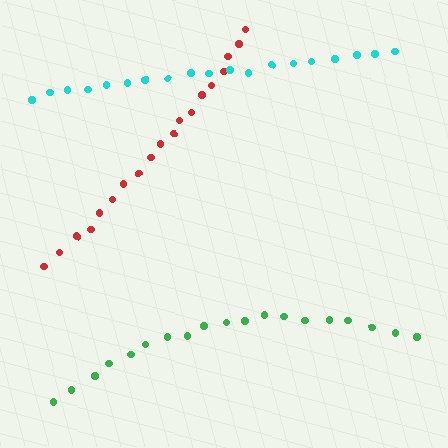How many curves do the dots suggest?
There are 3 distinct paths.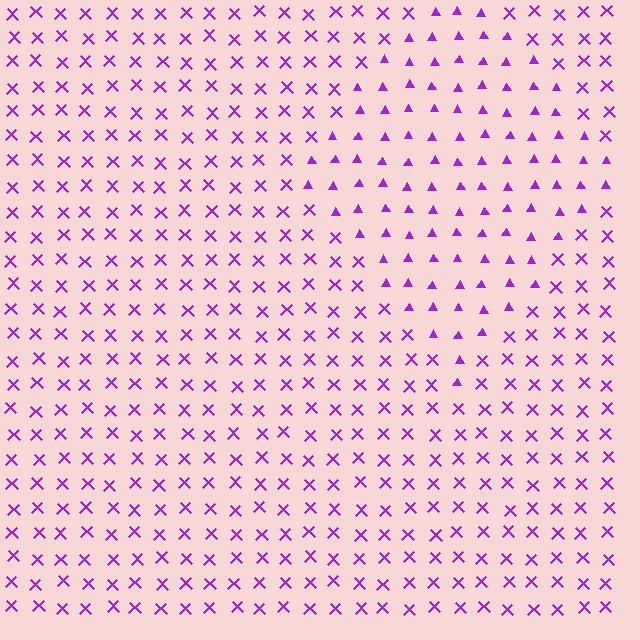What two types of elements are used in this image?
The image uses triangles inside the diamond region and X marks outside it.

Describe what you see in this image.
The image is filled with small purple elements arranged in a uniform grid. A diamond-shaped region contains triangles, while the surrounding area contains X marks. The boundary is defined purely by the change in element shape.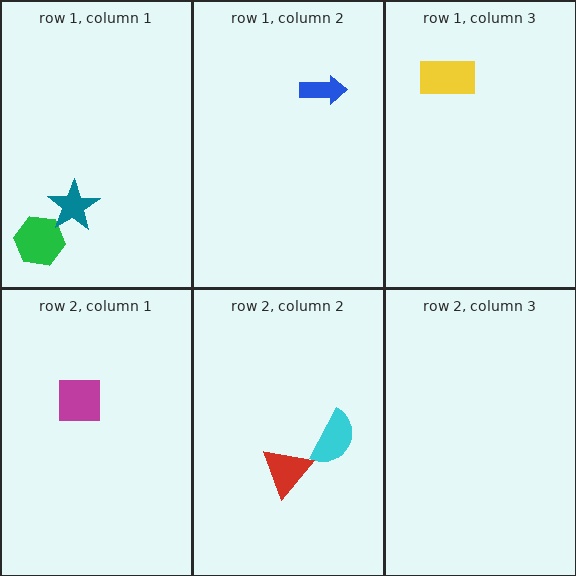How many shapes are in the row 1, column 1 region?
2.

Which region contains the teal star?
The row 1, column 1 region.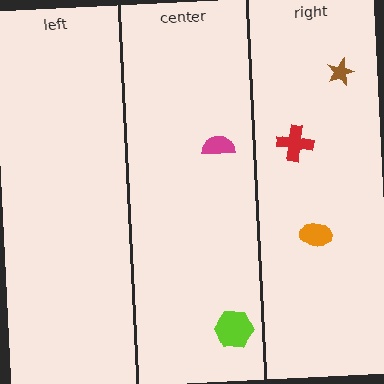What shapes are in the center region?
The magenta semicircle, the lime hexagon.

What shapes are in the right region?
The red cross, the orange ellipse, the brown star.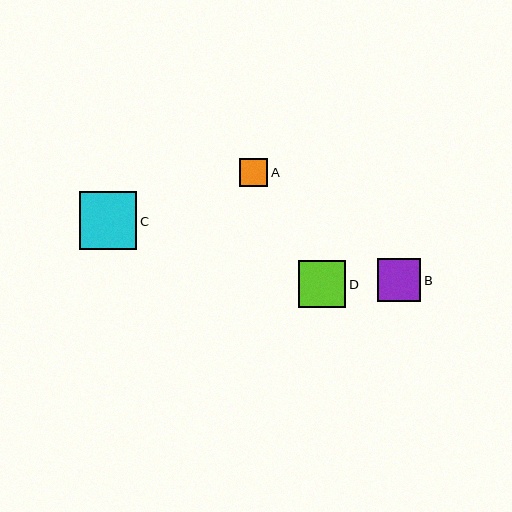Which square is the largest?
Square C is the largest with a size of approximately 58 pixels.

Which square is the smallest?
Square A is the smallest with a size of approximately 28 pixels.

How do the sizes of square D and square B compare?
Square D and square B are approximately the same size.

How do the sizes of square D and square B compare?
Square D and square B are approximately the same size.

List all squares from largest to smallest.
From largest to smallest: C, D, B, A.